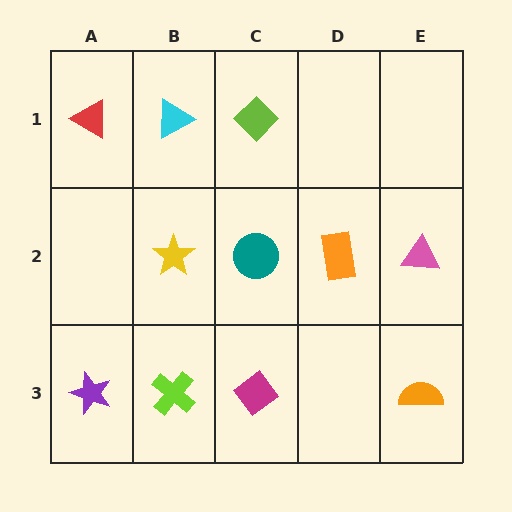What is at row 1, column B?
A cyan triangle.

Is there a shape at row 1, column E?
No, that cell is empty.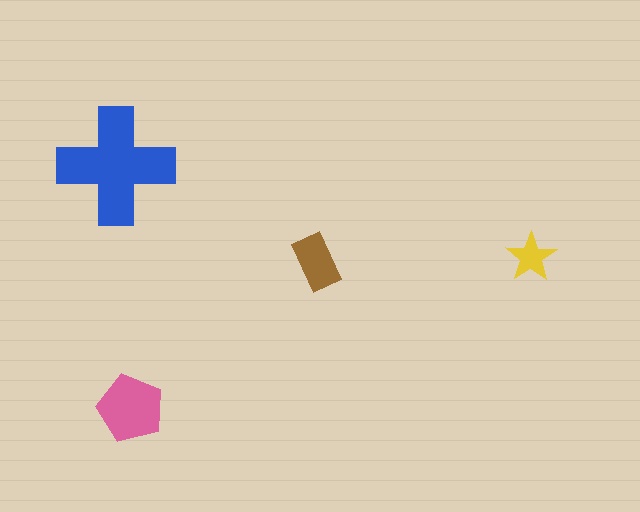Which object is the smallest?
The yellow star.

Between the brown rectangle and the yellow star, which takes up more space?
The brown rectangle.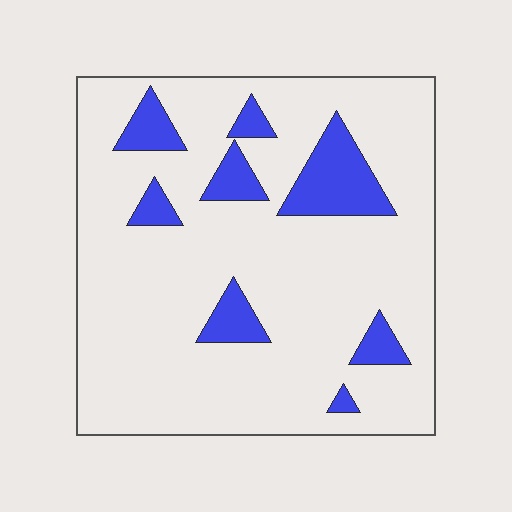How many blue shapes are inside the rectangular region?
8.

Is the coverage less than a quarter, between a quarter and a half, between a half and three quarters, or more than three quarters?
Less than a quarter.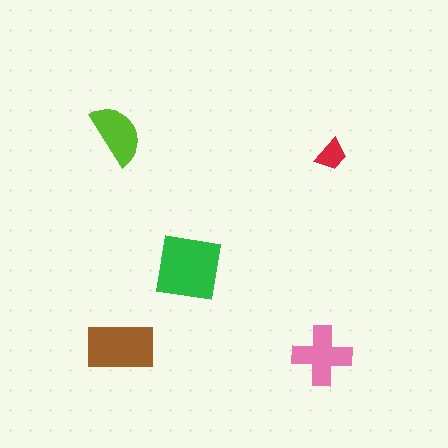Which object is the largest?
The green square.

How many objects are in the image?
There are 5 objects in the image.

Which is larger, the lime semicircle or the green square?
The green square.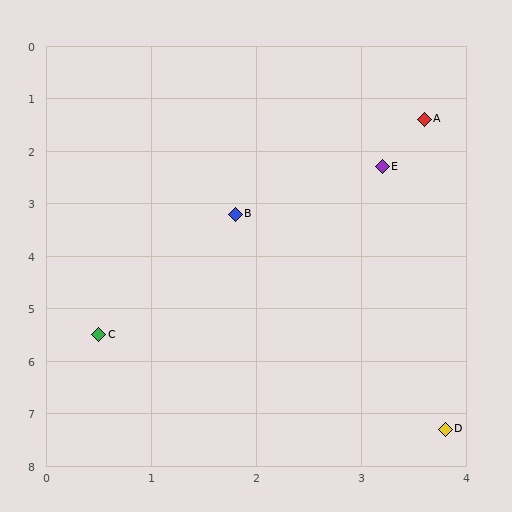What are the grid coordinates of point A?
Point A is at approximately (3.6, 1.4).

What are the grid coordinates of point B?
Point B is at approximately (1.8, 3.2).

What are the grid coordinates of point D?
Point D is at approximately (3.8, 7.3).